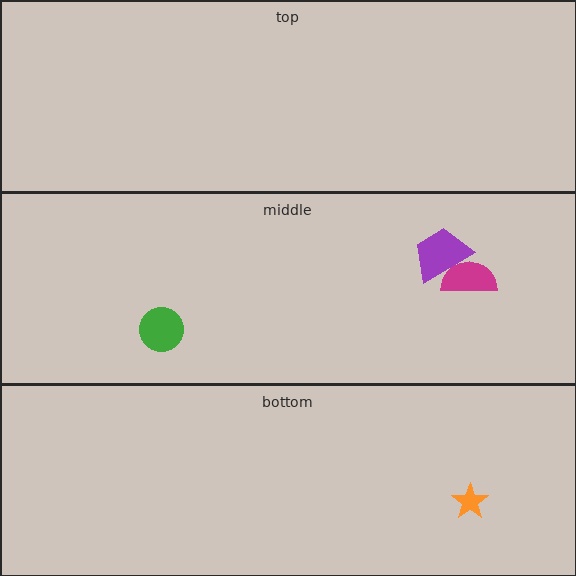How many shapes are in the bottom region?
1.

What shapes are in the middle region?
The green circle, the magenta semicircle, the purple trapezoid.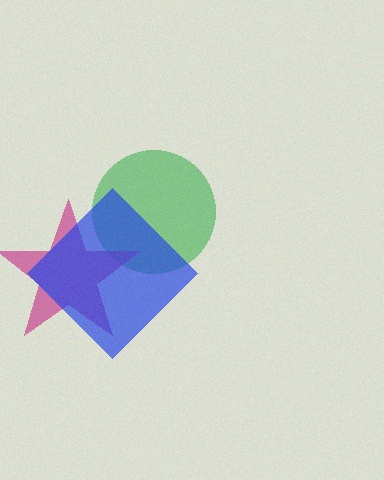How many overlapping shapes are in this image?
There are 3 overlapping shapes in the image.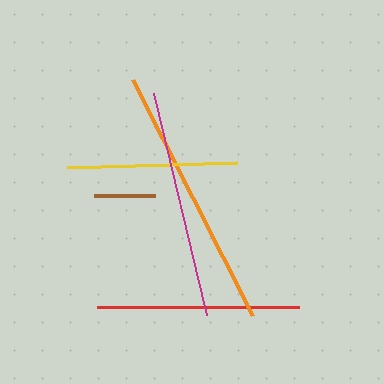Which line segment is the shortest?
The brown line is the shortest at approximately 60 pixels.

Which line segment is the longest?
The orange line is the longest at approximately 264 pixels.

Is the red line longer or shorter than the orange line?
The orange line is longer than the red line.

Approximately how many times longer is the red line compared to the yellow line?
The red line is approximately 1.2 times the length of the yellow line.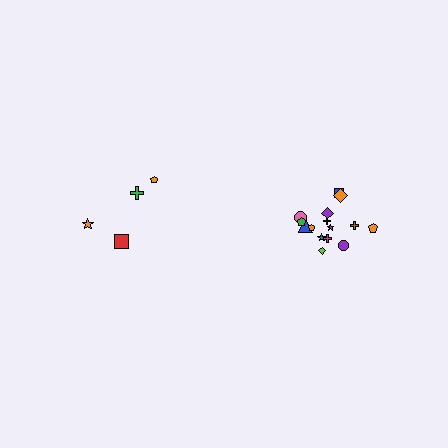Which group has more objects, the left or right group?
The right group.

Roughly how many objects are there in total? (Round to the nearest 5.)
Roughly 20 objects in total.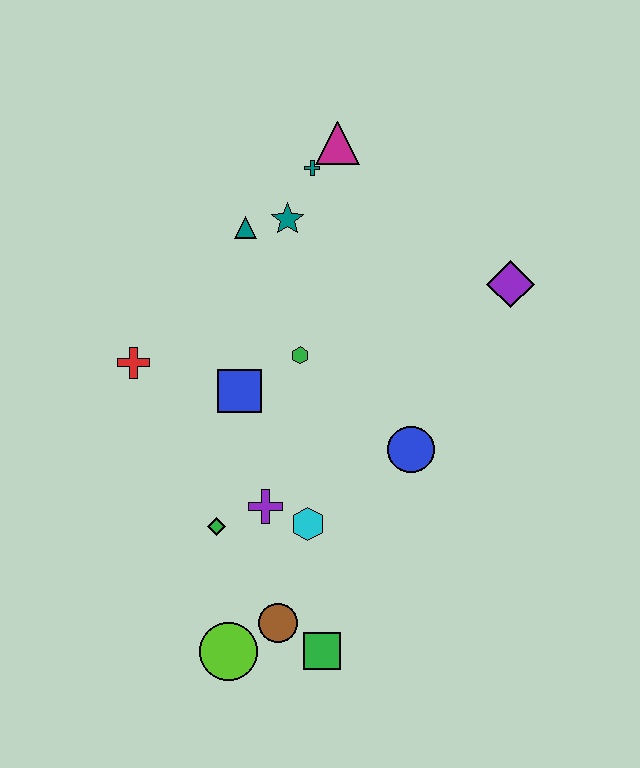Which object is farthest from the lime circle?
The magenta triangle is farthest from the lime circle.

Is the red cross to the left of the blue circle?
Yes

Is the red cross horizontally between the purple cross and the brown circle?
No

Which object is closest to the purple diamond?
The blue circle is closest to the purple diamond.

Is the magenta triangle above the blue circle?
Yes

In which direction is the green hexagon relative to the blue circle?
The green hexagon is to the left of the blue circle.